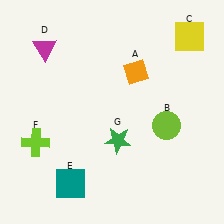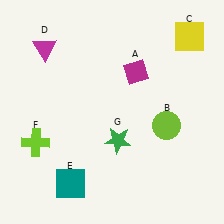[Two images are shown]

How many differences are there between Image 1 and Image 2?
There is 1 difference between the two images.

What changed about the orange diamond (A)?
In Image 1, A is orange. In Image 2, it changed to magenta.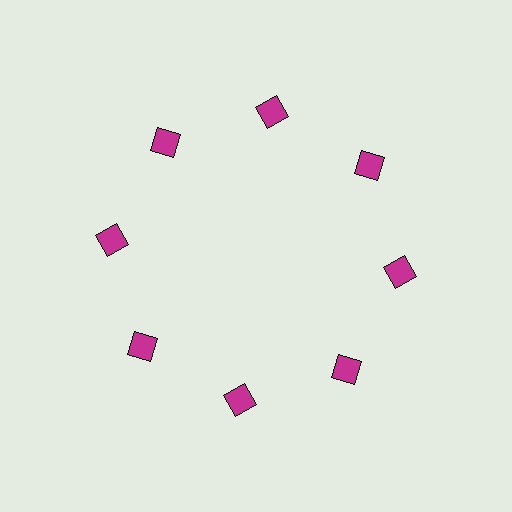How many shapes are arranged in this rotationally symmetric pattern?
There are 8 shapes, arranged in 8 groups of 1.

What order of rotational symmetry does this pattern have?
This pattern has 8-fold rotational symmetry.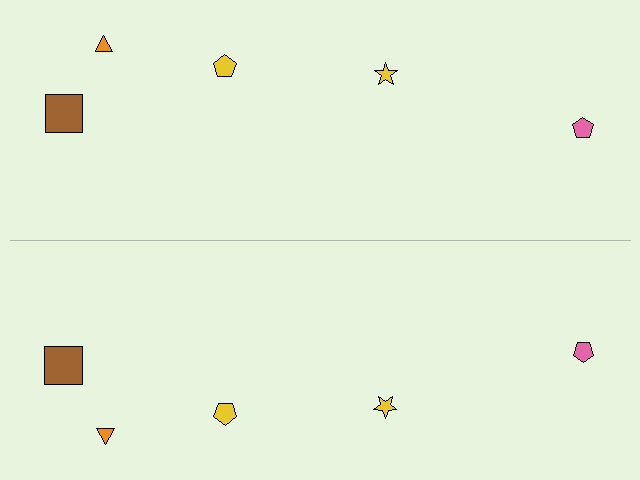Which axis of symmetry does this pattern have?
The pattern has a horizontal axis of symmetry running through the center of the image.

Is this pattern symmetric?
Yes, this pattern has bilateral (reflection) symmetry.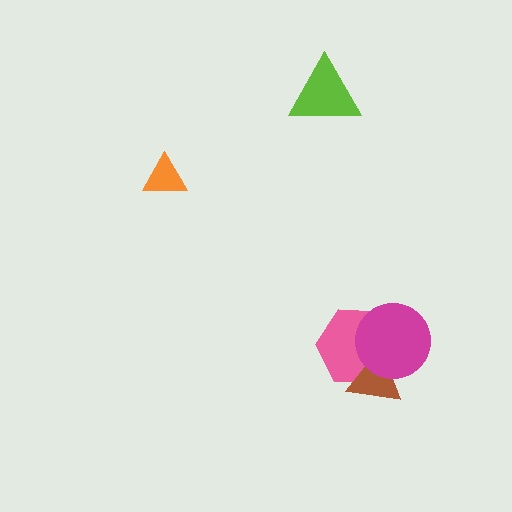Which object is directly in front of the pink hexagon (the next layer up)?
The brown triangle is directly in front of the pink hexagon.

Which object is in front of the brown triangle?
The magenta circle is in front of the brown triangle.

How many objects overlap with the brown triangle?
2 objects overlap with the brown triangle.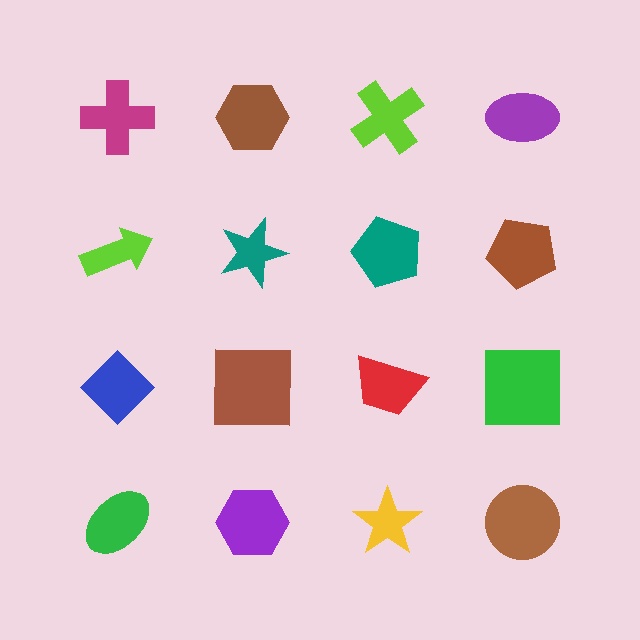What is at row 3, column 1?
A blue diamond.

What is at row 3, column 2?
A brown square.